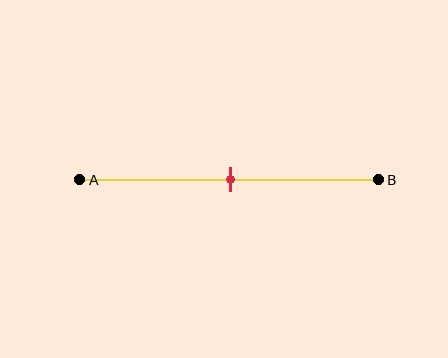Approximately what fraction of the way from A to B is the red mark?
The red mark is approximately 50% of the way from A to B.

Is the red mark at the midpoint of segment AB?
Yes, the mark is approximately at the midpoint.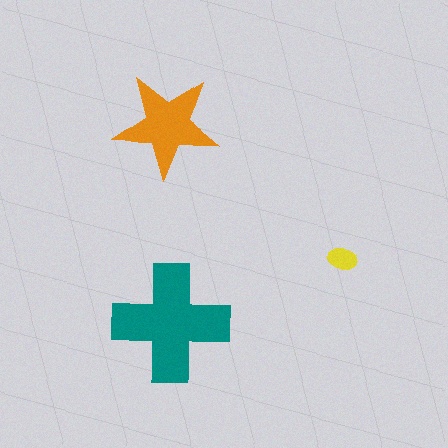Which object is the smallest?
The yellow ellipse.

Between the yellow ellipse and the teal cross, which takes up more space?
The teal cross.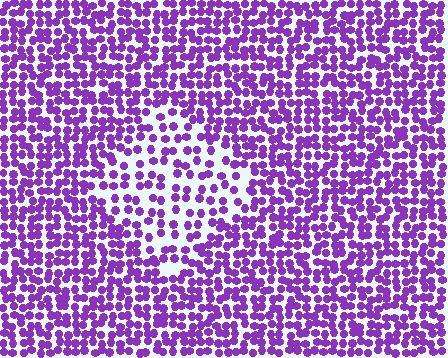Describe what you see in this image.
The image contains small purple elements arranged at two different densities. A diamond-shaped region is visible where the elements are less densely packed than the surrounding area.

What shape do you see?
I see a diamond.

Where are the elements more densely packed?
The elements are more densely packed outside the diamond boundary.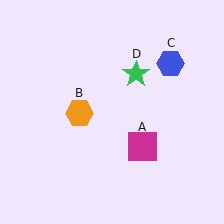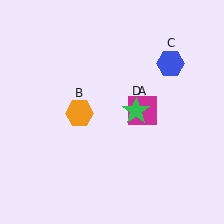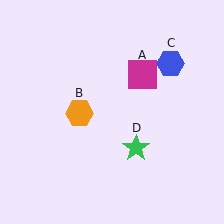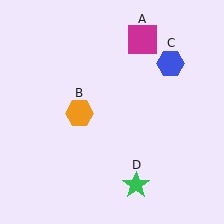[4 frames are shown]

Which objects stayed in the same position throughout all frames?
Orange hexagon (object B) and blue hexagon (object C) remained stationary.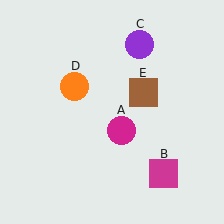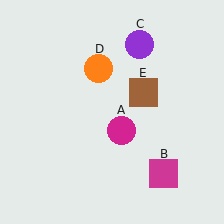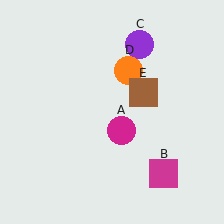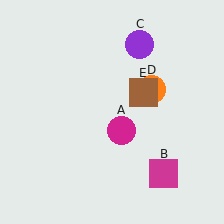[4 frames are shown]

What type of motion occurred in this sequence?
The orange circle (object D) rotated clockwise around the center of the scene.